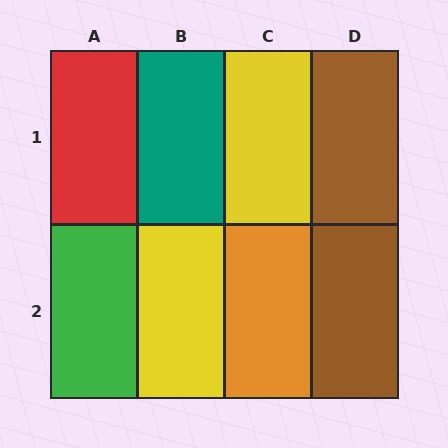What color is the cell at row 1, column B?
Teal.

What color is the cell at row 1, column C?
Yellow.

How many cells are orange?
1 cell is orange.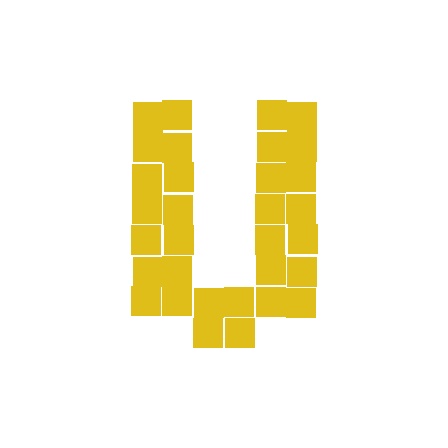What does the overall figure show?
The overall figure shows the letter U.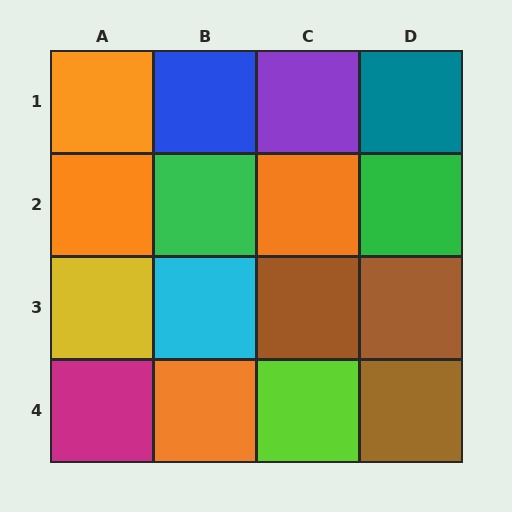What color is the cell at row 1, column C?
Purple.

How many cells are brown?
3 cells are brown.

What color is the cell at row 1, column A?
Orange.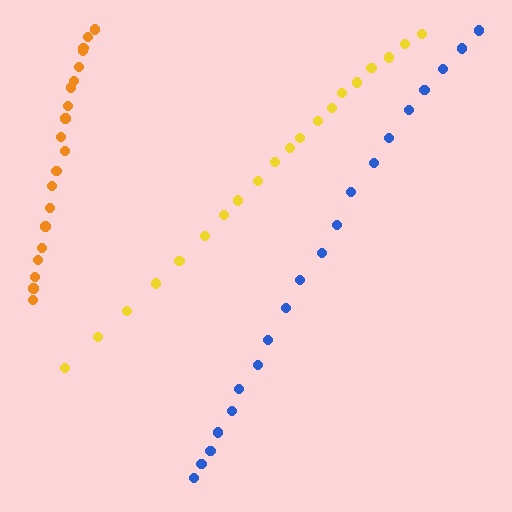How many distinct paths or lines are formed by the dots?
There are 3 distinct paths.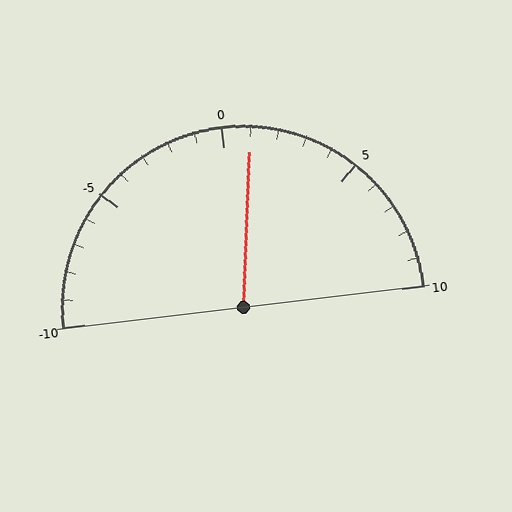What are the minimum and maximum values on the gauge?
The gauge ranges from -10 to 10.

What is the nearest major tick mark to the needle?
The nearest major tick mark is 0.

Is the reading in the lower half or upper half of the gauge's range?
The reading is in the upper half of the range (-10 to 10).